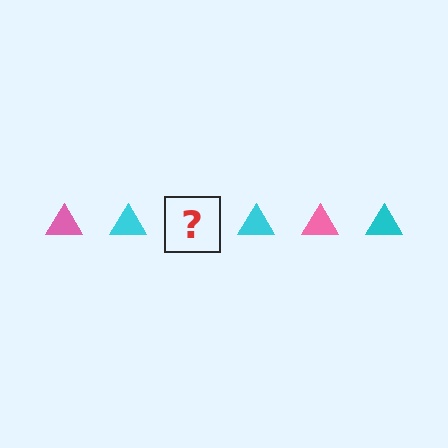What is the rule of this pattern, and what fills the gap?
The rule is that the pattern cycles through pink, cyan triangles. The gap should be filled with a pink triangle.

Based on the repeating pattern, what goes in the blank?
The blank should be a pink triangle.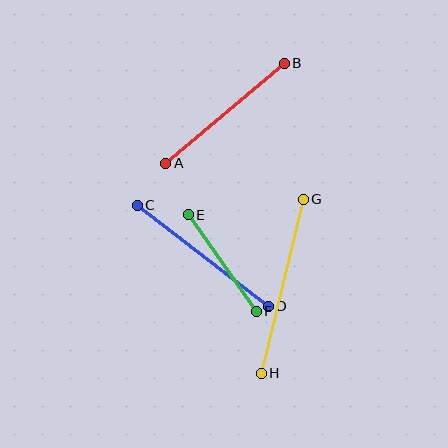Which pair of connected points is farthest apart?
Points G and H are farthest apart.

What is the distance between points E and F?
The distance is approximately 118 pixels.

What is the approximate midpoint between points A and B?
The midpoint is at approximately (225, 113) pixels.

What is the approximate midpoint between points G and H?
The midpoint is at approximately (282, 286) pixels.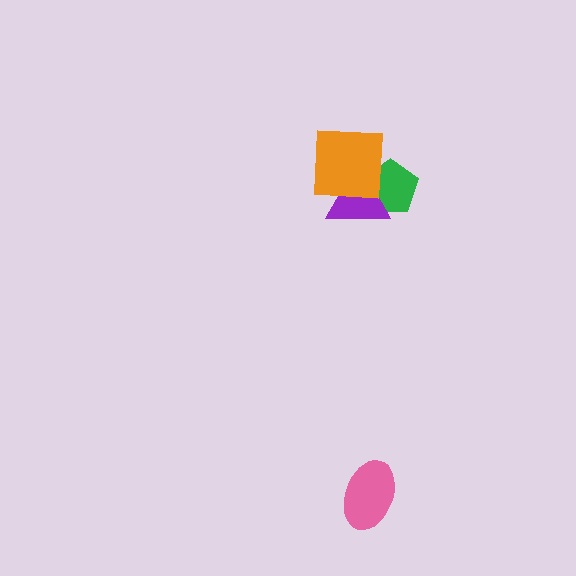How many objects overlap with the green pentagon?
2 objects overlap with the green pentagon.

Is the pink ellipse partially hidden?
No, no other shape covers it.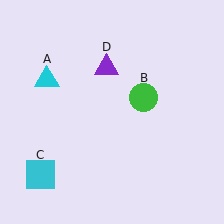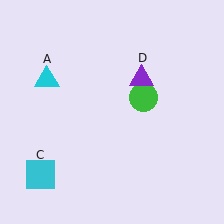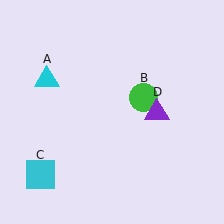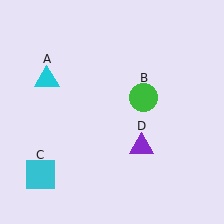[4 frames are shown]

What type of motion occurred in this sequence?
The purple triangle (object D) rotated clockwise around the center of the scene.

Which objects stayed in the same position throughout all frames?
Cyan triangle (object A) and green circle (object B) and cyan square (object C) remained stationary.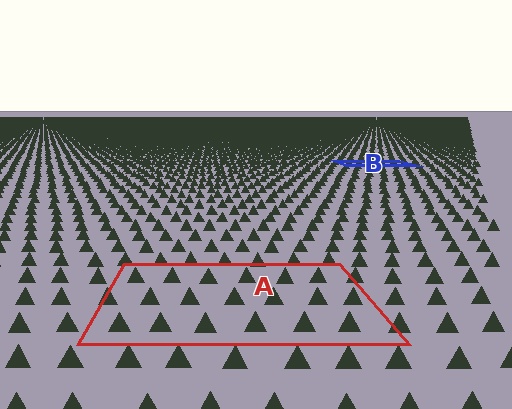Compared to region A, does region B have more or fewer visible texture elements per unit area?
Region B has more texture elements per unit area — they are packed more densely because it is farther away.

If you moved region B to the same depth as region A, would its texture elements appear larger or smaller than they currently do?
They would appear larger. At a closer depth, the same texture elements are projected at a bigger on-screen size.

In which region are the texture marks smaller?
The texture marks are smaller in region B, because it is farther away.